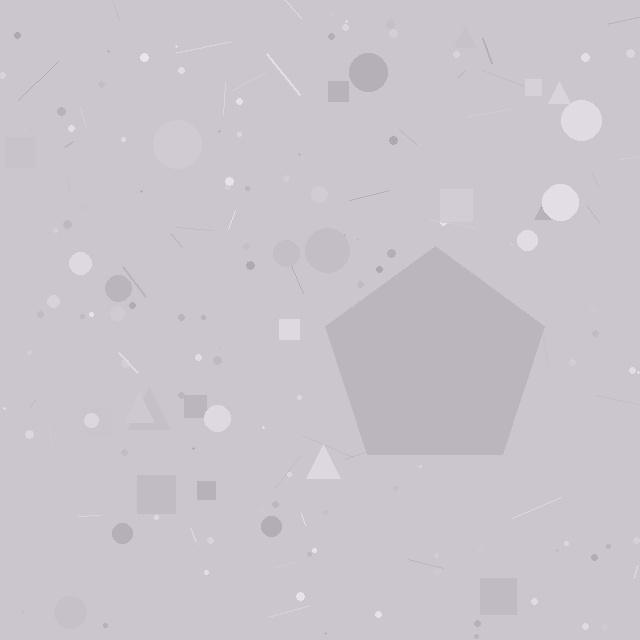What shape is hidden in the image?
A pentagon is hidden in the image.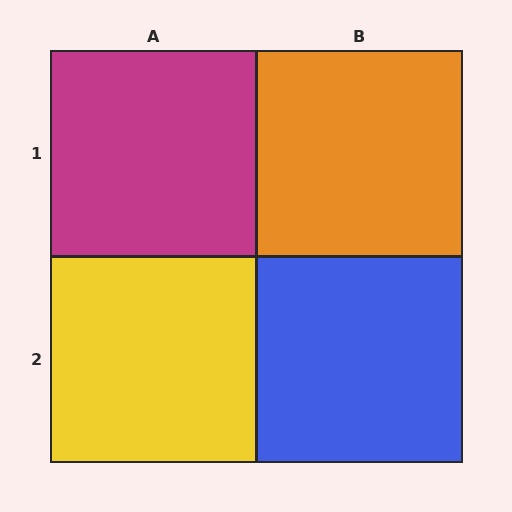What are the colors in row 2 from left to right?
Yellow, blue.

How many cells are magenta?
1 cell is magenta.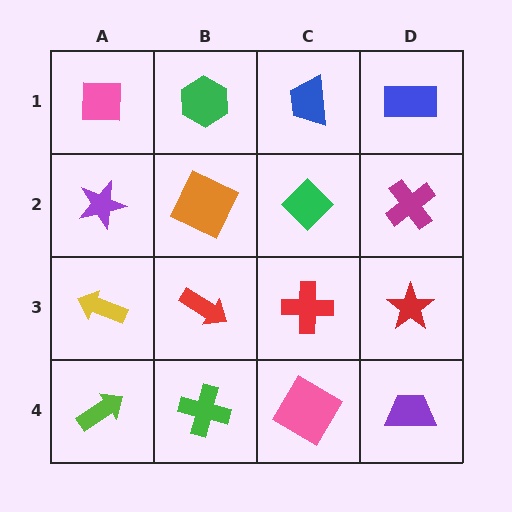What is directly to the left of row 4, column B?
A lime arrow.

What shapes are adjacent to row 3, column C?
A green diamond (row 2, column C), a pink diamond (row 4, column C), a red arrow (row 3, column B), a red star (row 3, column D).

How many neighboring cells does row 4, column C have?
3.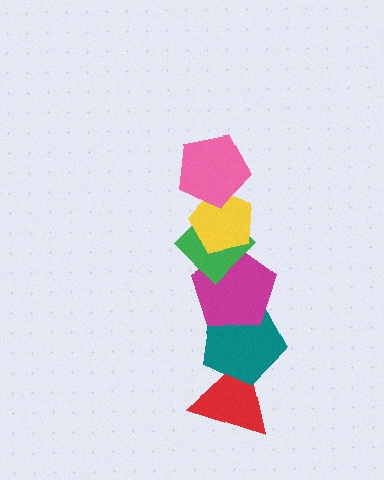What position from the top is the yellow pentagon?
The yellow pentagon is 2nd from the top.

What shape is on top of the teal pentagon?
The magenta pentagon is on top of the teal pentagon.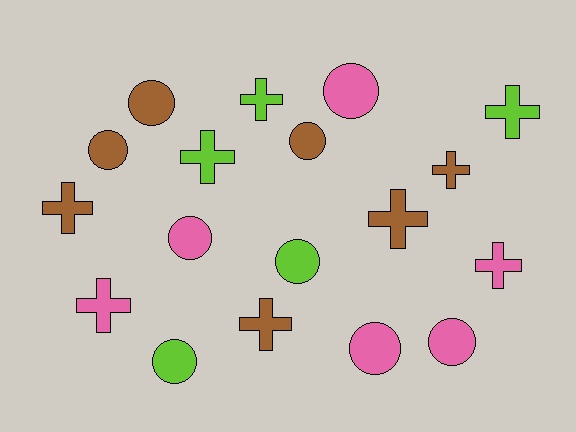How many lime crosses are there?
There are 3 lime crosses.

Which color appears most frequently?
Brown, with 7 objects.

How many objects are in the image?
There are 18 objects.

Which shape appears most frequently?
Cross, with 9 objects.